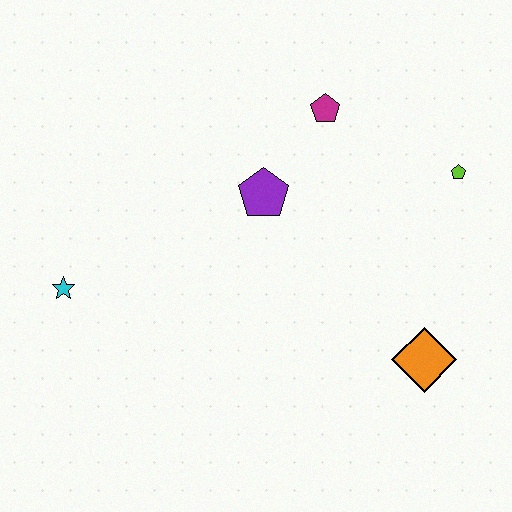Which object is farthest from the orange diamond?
The cyan star is farthest from the orange diamond.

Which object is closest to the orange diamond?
The lime pentagon is closest to the orange diamond.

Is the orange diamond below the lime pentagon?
Yes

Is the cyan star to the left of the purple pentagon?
Yes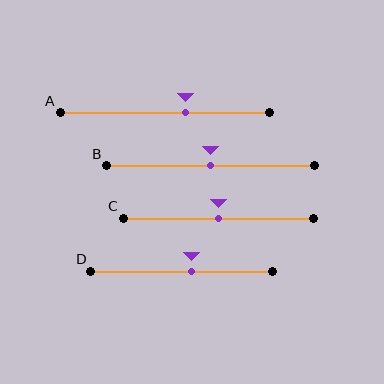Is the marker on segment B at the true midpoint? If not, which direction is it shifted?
Yes, the marker on segment B is at the true midpoint.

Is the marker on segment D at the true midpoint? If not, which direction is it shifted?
No, the marker on segment D is shifted to the right by about 6% of the segment length.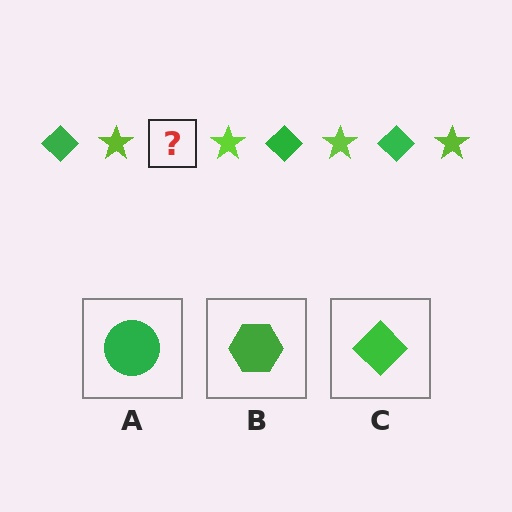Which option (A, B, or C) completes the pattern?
C.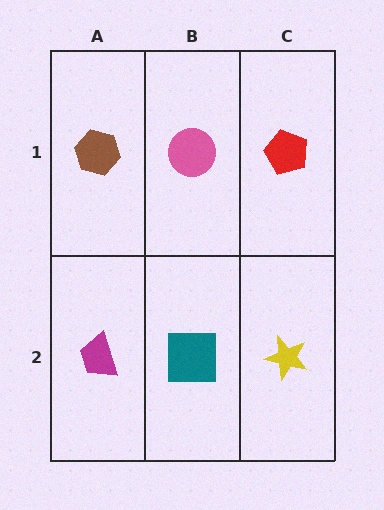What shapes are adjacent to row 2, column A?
A brown hexagon (row 1, column A), a teal square (row 2, column B).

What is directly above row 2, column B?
A pink circle.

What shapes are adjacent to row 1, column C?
A yellow star (row 2, column C), a pink circle (row 1, column B).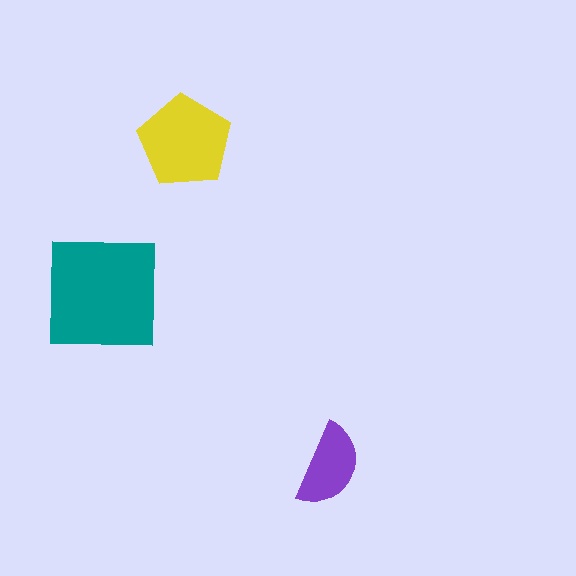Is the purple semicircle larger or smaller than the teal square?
Smaller.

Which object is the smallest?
The purple semicircle.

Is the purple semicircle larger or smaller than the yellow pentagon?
Smaller.